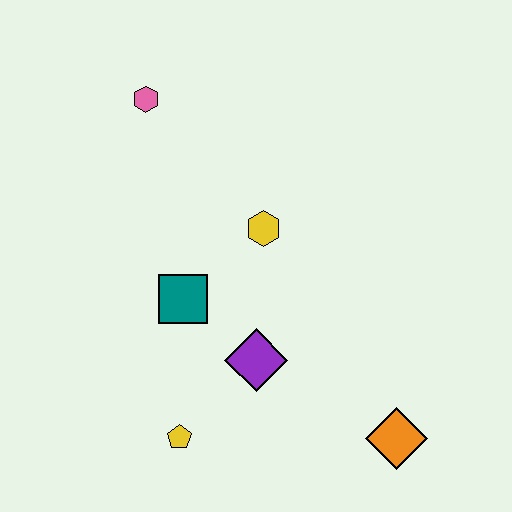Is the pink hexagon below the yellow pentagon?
No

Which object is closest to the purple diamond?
The teal square is closest to the purple diamond.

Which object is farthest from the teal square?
The orange diamond is farthest from the teal square.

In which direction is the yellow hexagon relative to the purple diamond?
The yellow hexagon is above the purple diamond.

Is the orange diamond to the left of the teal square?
No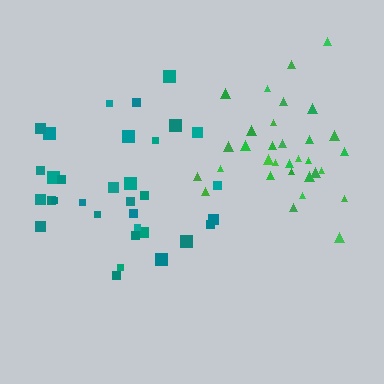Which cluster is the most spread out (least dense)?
Teal.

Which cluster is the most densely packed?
Green.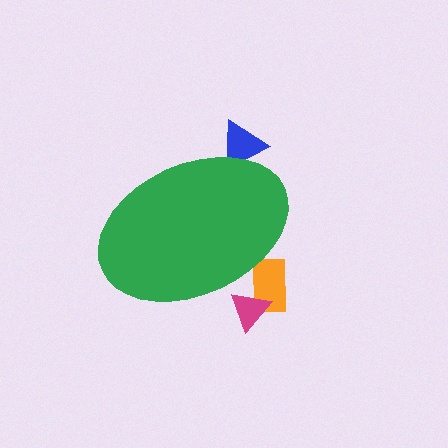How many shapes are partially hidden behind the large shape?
3 shapes are partially hidden.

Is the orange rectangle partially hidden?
Yes, the orange rectangle is partially hidden behind the green ellipse.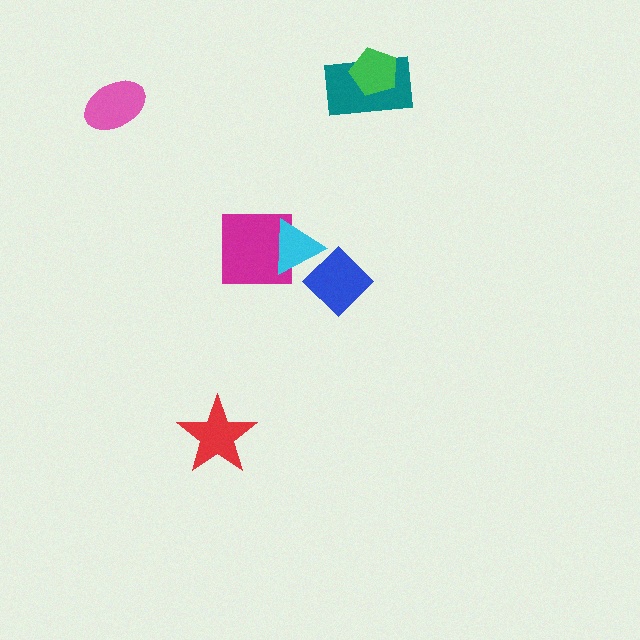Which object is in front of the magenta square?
The cyan triangle is in front of the magenta square.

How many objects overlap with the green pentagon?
1 object overlaps with the green pentagon.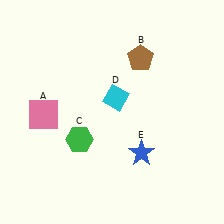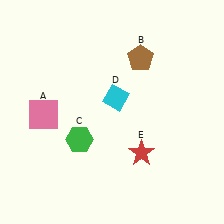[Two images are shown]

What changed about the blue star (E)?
In Image 1, E is blue. In Image 2, it changed to red.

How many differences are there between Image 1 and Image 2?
There is 1 difference between the two images.